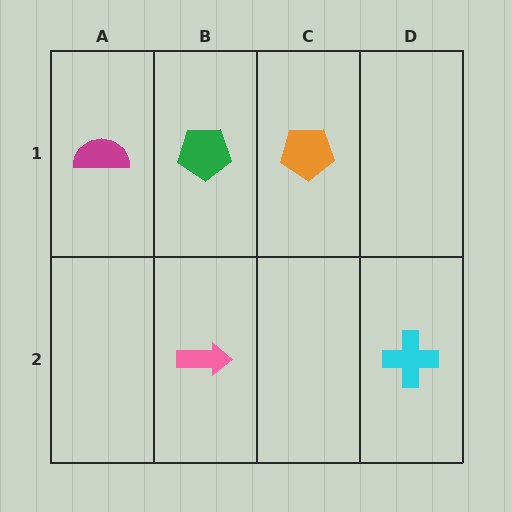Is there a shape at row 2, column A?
No, that cell is empty.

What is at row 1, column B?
A green pentagon.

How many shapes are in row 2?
2 shapes.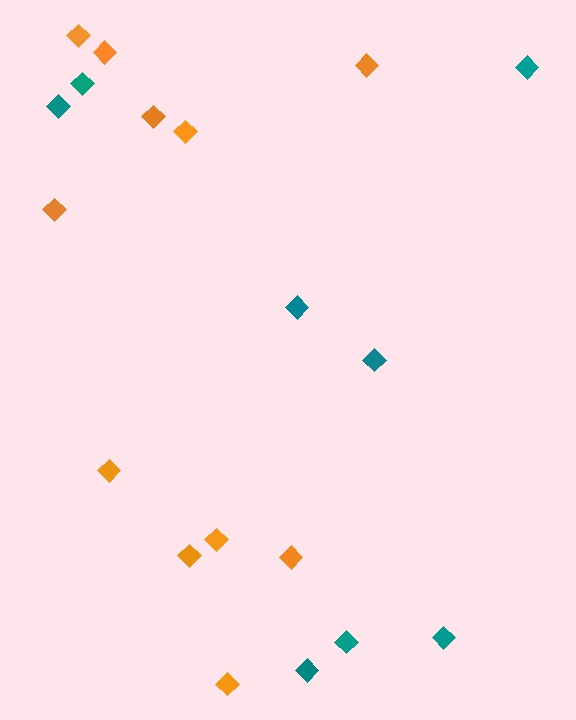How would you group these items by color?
There are 2 groups: one group of teal diamonds (8) and one group of orange diamonds (11).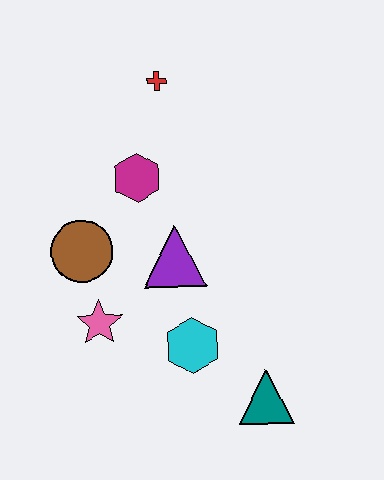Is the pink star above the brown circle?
No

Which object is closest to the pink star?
The brown circle is closest to the pink star.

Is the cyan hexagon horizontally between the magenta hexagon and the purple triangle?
No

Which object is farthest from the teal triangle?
The red cross is farthest from the teal triangle.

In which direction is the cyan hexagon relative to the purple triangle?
The cyan hexagon is below the purple triangle.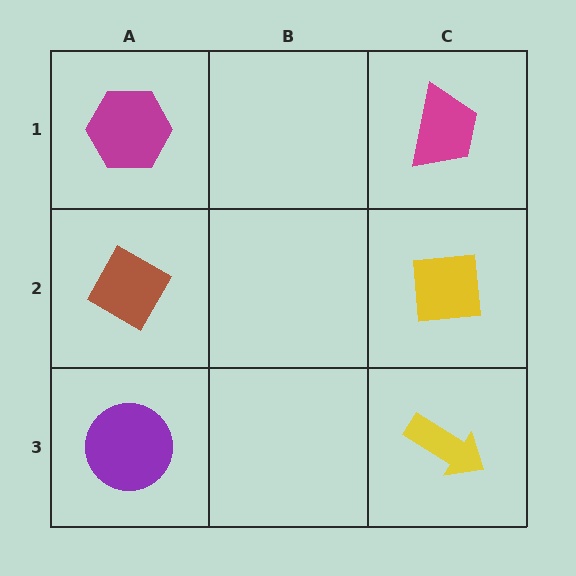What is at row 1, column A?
A magenta hexagon.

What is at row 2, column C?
A yellow square.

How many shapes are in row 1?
2 shapes.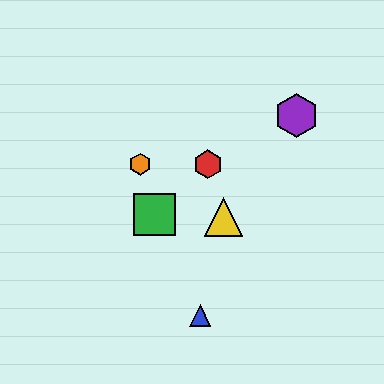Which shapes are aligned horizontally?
The red hexagon, the orange hexagon are aligned horizontally.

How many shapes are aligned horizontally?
2 shapes (the red hexagon, the orange hexagon) are aligned horizontally.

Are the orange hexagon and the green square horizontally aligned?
No, the orange hexagon is at y≈164 and the green square is at y≈214.